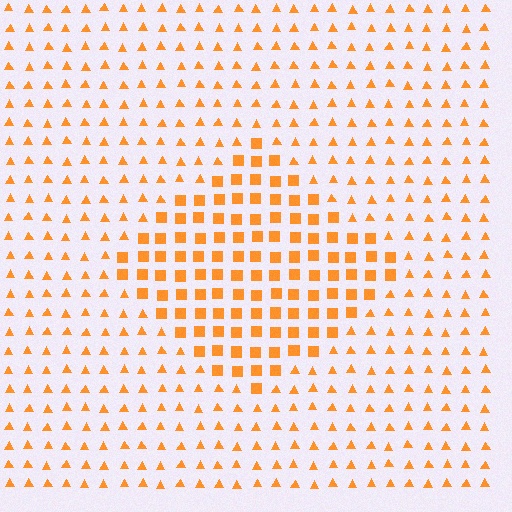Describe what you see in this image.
The image is filled with small orange elements arranged in a uniform grid. A diamond-shaped region contains squares, while the surrounding area contains triangles. The boundary is defined purely by the change in element shape.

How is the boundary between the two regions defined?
The boundary is defined by a change in element shape: squares inside vs. triangles outside. All elements share the same color and spacing.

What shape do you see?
I see a diamond.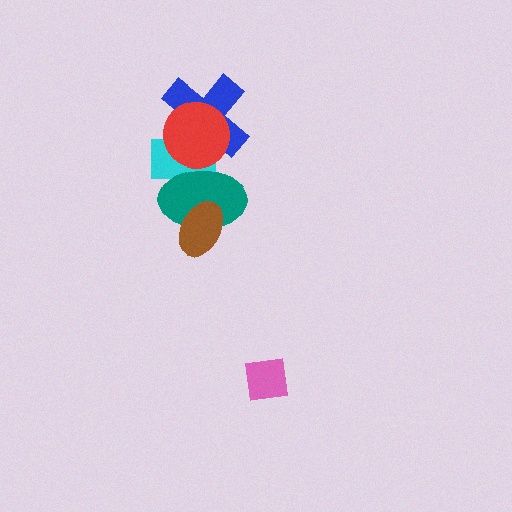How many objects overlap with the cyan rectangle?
3 objects overlap with the cyan rectangle.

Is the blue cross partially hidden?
Yes, it is partially covered by another shape.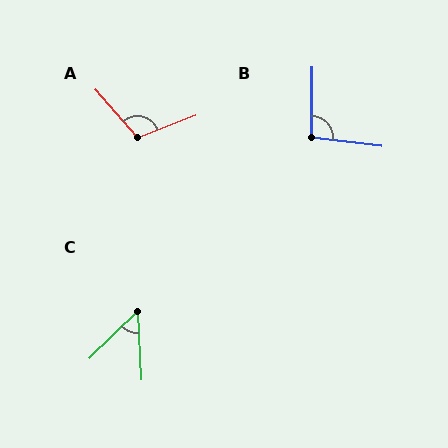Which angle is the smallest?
C, at approximately 49 degrees.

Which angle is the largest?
A, at approximately 110 degrees.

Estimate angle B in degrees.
Approximately 96 degrees.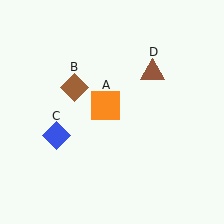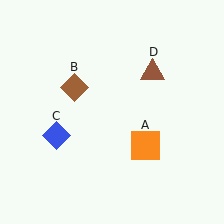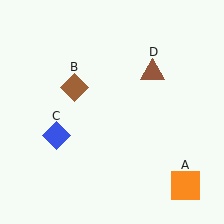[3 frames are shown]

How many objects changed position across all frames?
1 object changed position: orange square (object A).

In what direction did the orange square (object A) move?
The orange square (object A) moved down and to the right.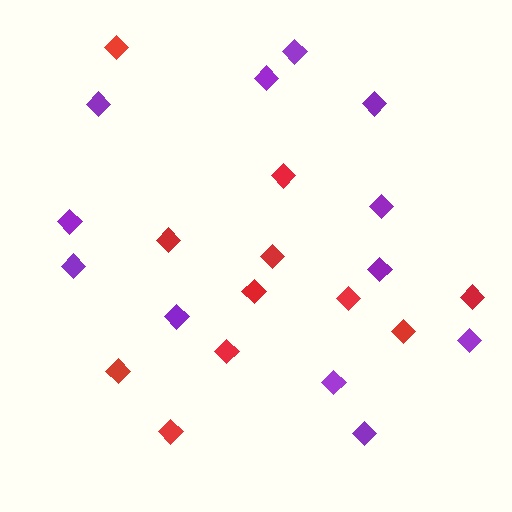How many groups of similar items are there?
There are 2 groups: one group of purple diamonds (12) and one group of red diamonds (11).